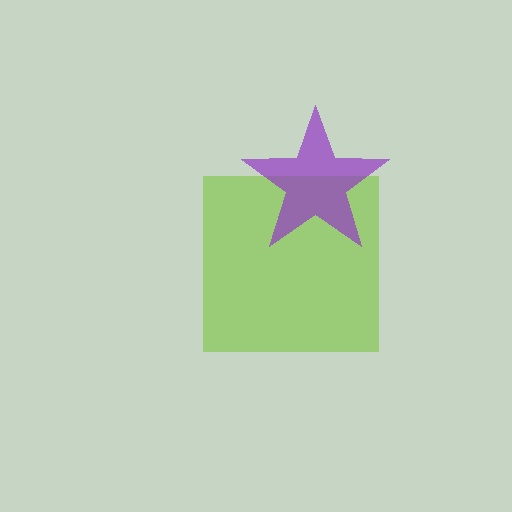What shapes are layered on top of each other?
The layered shapes are: a lime square, a purple star.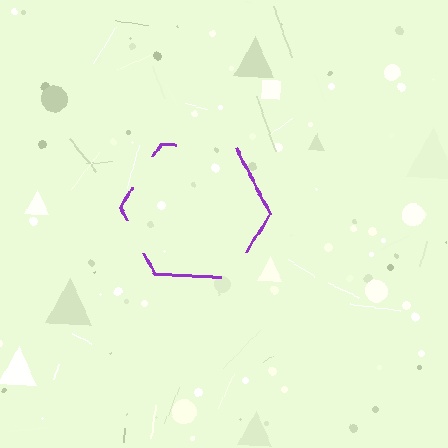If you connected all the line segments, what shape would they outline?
They would outline a hexagon.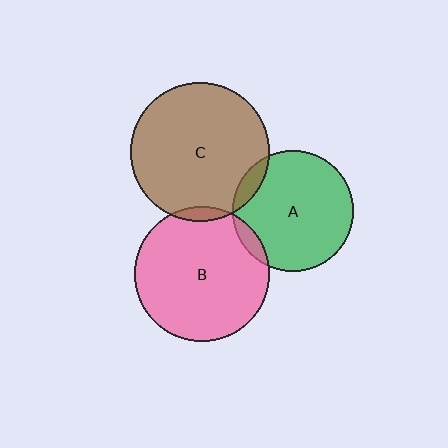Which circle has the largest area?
Circle C (brown).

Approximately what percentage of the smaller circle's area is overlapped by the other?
Approximately 10%.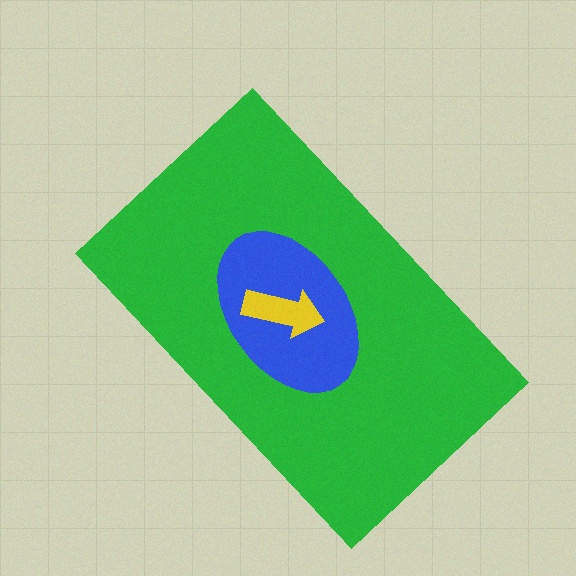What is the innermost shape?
The yellow arrow.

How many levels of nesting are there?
3.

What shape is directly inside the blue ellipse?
The yellow arrow.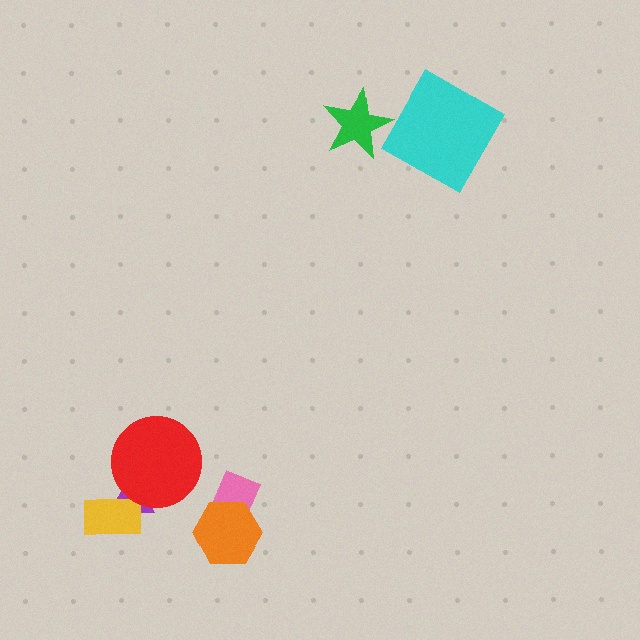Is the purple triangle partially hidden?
Yes, it is partially covered by another shape.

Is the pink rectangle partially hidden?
Yes, it is partially covered by another shape.